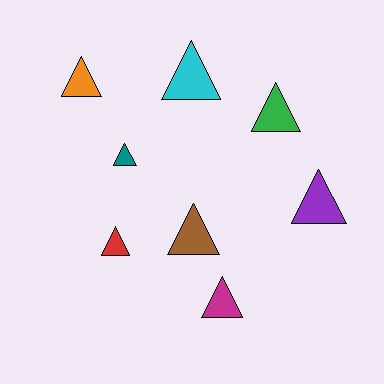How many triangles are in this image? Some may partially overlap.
There are 8 triangles.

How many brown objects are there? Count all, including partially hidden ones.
There is 1 brown object.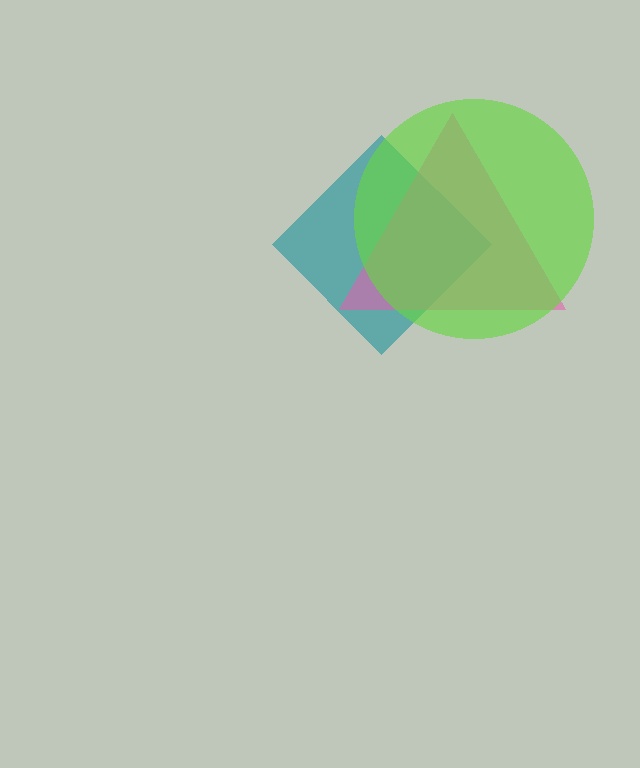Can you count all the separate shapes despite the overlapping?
Yes, there are 3 separate shapes.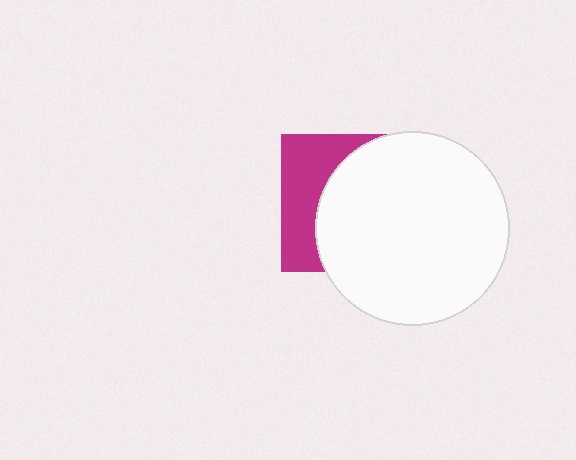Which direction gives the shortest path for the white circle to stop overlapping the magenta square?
Moving right gives the shortest separation.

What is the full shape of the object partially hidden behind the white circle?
The partially hidden object is a magenta square.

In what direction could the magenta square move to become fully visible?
The magenta square could move left. That would shift it out from behind the white circle entirely.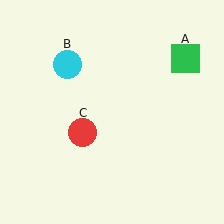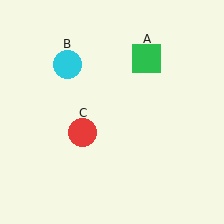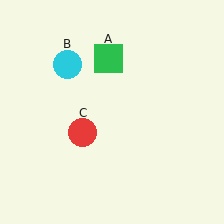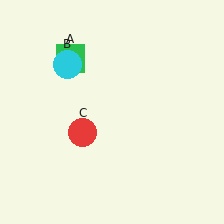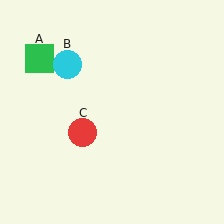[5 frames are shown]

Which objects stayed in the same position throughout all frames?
Cyan circle (object B) and red circle (object C) remained stationary.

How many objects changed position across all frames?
1 object changed position: green square (object A).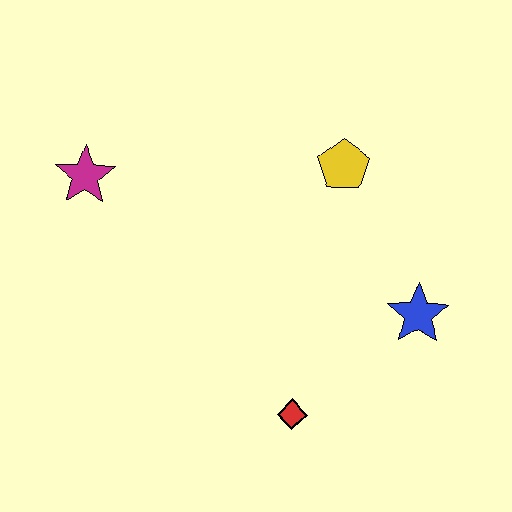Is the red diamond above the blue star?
No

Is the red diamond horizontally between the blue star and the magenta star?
Yes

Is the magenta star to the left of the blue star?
Yes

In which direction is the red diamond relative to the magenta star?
The red diamond is below the magenta star.